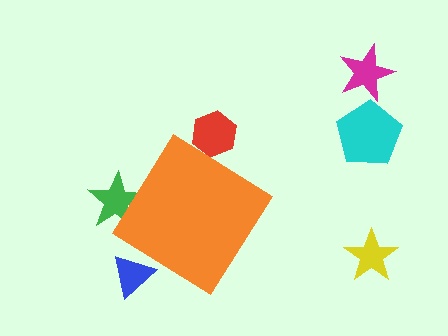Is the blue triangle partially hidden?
Yes, the blue triangle is partially hidden behind the orange diamond.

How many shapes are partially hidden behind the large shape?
3 shapes are partially hidden.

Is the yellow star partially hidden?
No, the yellow star is fully visible.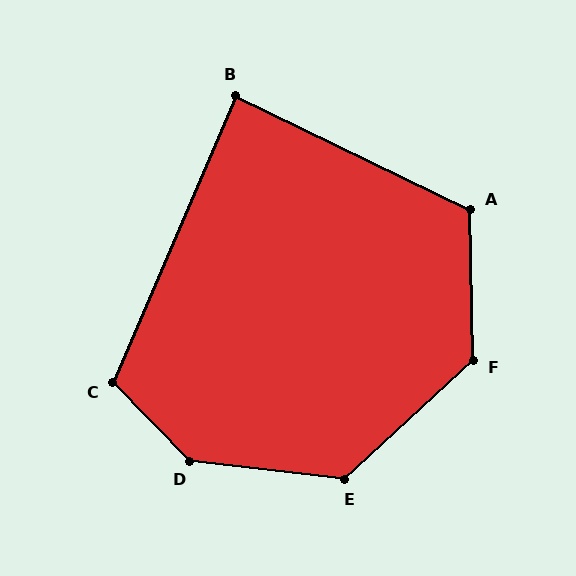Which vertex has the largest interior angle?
D, at approximately 141 degrees.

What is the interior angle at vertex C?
Approximately 112 degrees (obtuse).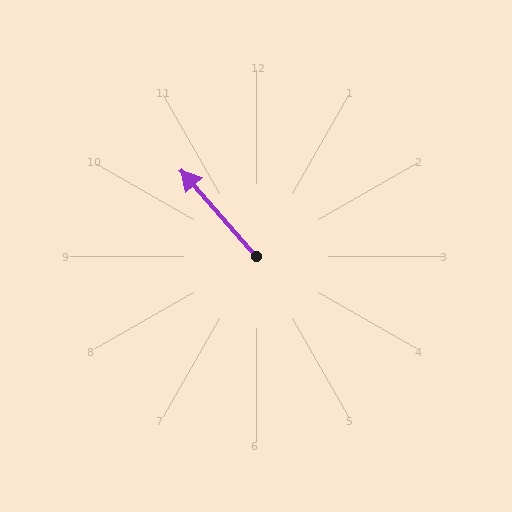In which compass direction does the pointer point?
Northwest.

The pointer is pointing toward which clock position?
Roughly 11 o'clock.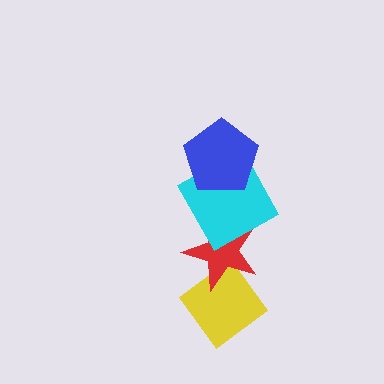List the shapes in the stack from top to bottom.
From top to bottom: the blue pentagon, the cyan square, the red star, the yellow diamond.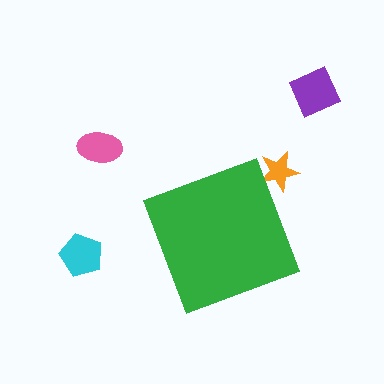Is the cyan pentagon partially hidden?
No, the cyan pentagon is fully visible.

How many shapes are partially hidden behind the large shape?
1 shape is partially hidden.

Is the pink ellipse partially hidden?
No, the pink ellipse is fully visible.